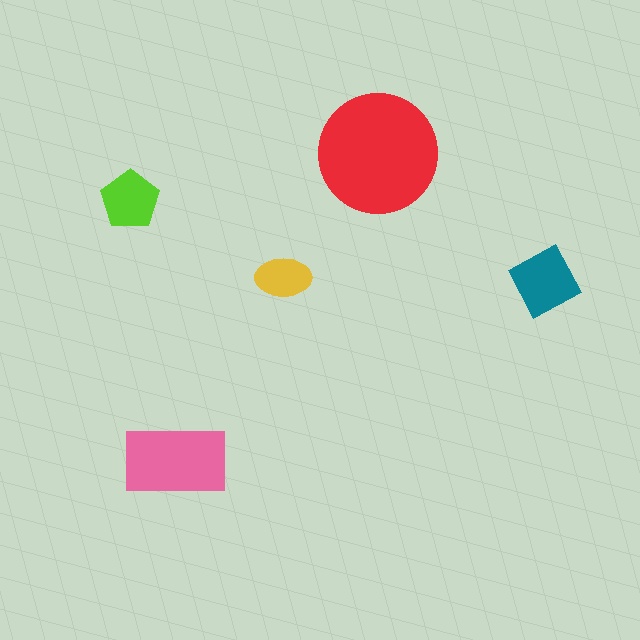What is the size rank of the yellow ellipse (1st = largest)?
5th.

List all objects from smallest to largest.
The yellow ellipse, the lime pentagon, the teal diamond, the pink rectangle, the red circle.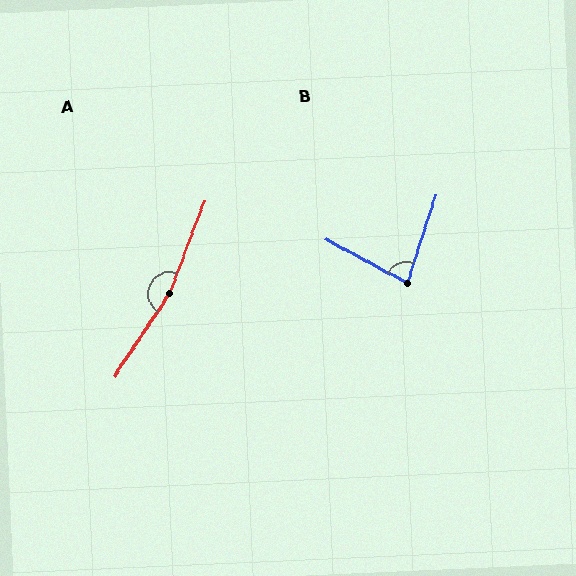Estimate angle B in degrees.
Approximately 80 degrees.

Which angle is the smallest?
B, at approximately 80 degrees.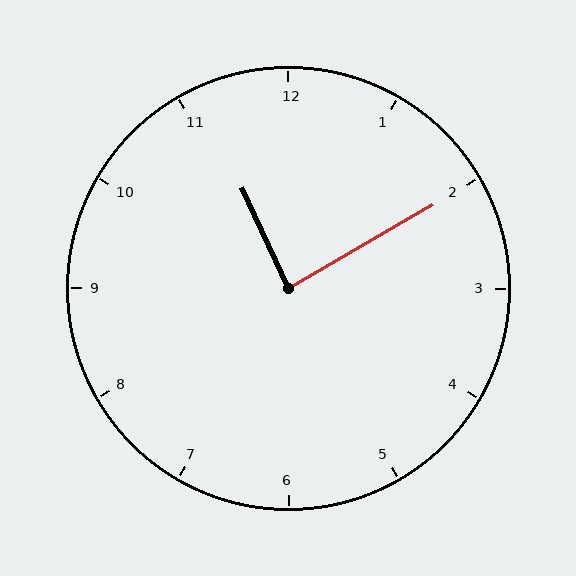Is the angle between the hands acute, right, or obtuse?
It is right.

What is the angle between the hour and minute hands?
Approximately 85 degrees.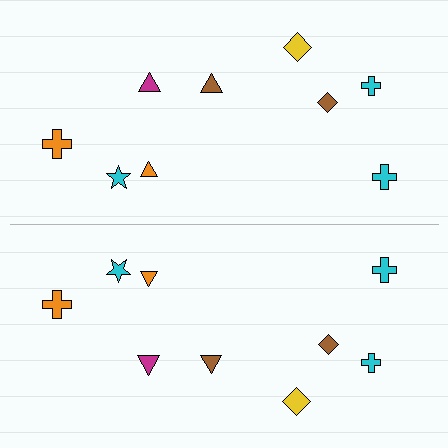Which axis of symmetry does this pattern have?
The pattern has a horizontal axis of symmetry running through the center of the image.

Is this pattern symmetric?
Yes, this pattern has bilateral (reflection) symmetry.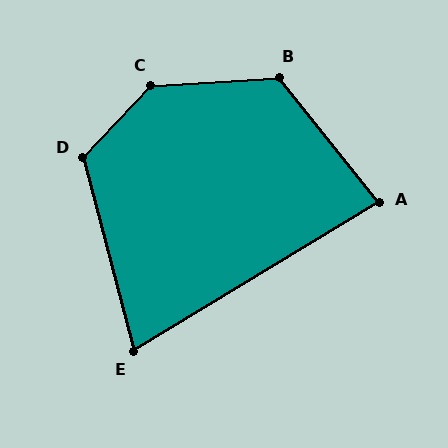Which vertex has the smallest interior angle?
E, at approximately 74 degrees.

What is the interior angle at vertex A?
Approximately 83 degrees (acute).